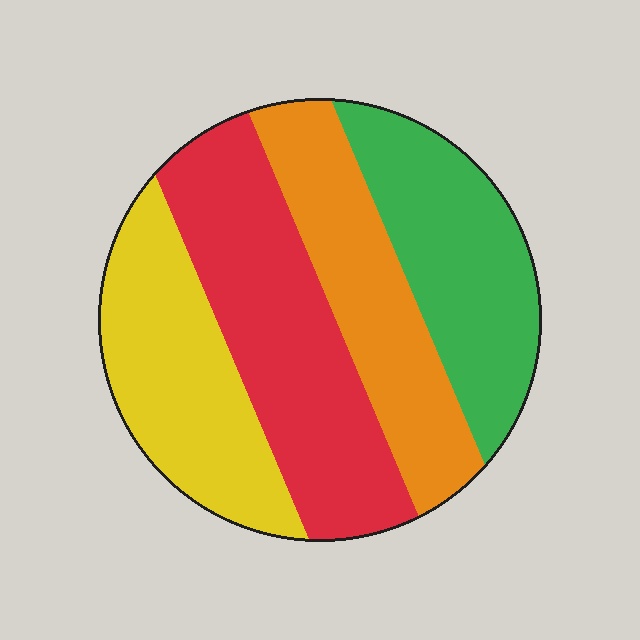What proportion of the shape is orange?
Orange takes up between a sixth and a third of the shape.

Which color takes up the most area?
Red, at roughly 30%.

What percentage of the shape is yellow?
Yellow covers 24% of the shape.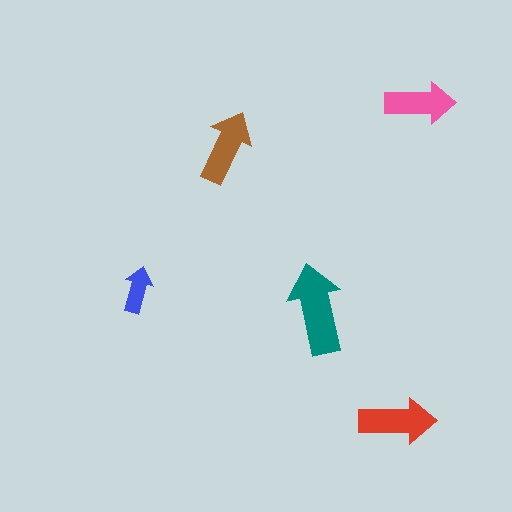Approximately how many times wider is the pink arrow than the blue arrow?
About 1.5 times wider.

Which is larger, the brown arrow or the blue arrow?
The brown one.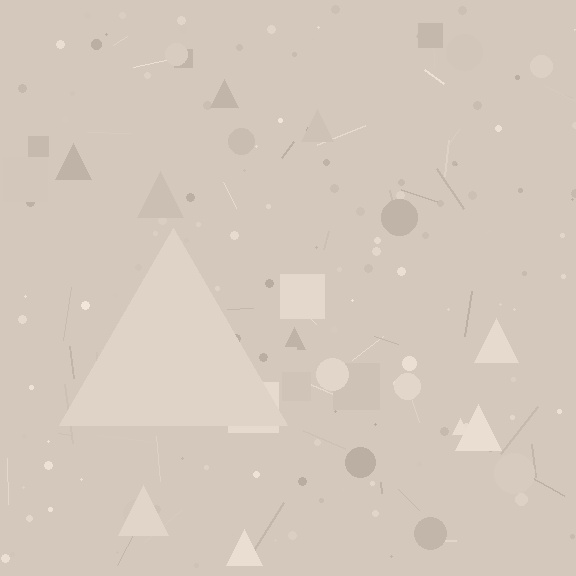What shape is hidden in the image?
A triangle is hidden in the image.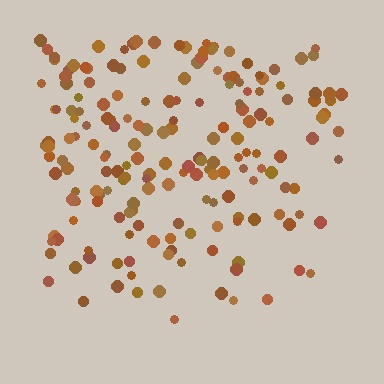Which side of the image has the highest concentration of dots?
The top.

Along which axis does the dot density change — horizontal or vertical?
Vertical.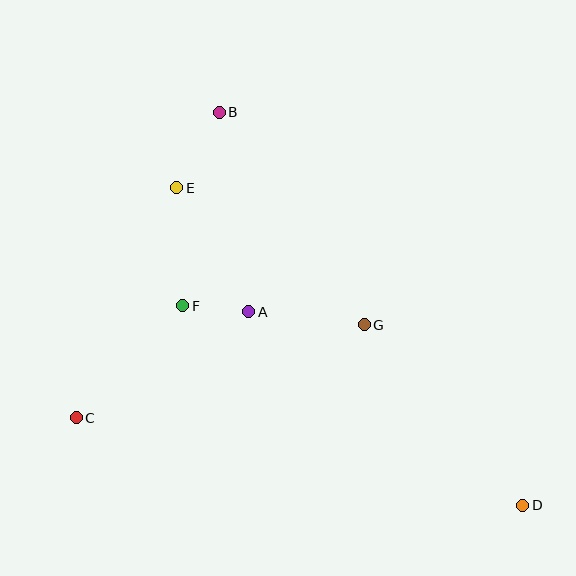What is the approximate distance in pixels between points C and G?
The distance between C and G is approximately 302 pixels.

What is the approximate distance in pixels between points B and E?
The distance between B and E is approximately 87 pixels.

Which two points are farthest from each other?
Points B and D are farthest from each other.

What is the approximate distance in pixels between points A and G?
The distance between A and G is approximately 116 pixels.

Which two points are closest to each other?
Points A and F are closest to each other.